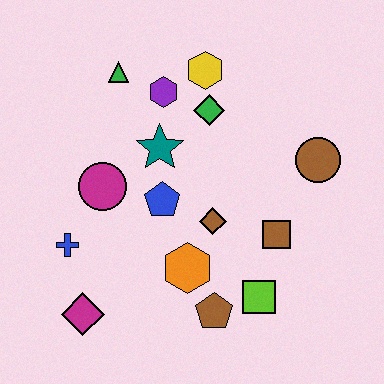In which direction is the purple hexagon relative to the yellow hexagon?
The purple hexagon is to the left of the yellow hexagon.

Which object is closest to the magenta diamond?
The blue cross is closest to the magenta diamond.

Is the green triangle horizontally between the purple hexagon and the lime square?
No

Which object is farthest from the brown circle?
The magenta diamond is farthest from the brown circle.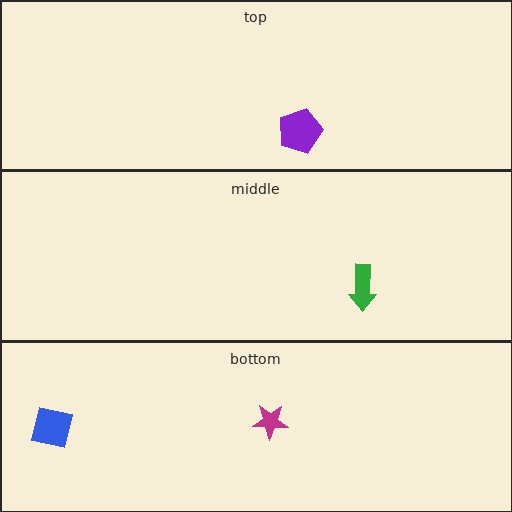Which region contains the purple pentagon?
The top region.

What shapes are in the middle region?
The green arrow.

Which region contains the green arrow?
The middle region.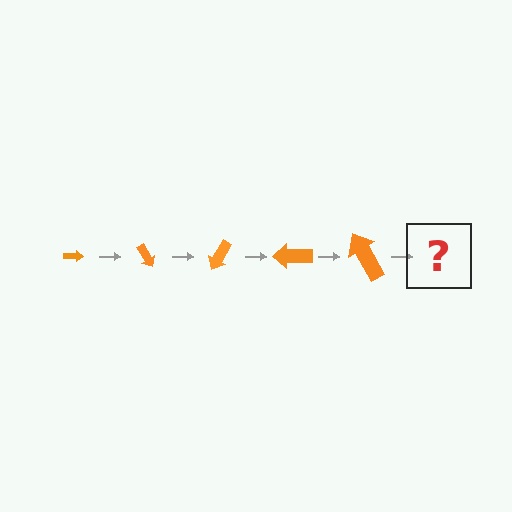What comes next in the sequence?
The next element should be an arrow, larger than the previous one and rotated 300 degrees from the start.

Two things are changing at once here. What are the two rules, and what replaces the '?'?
The two rules are that the arrow grows larger each step and it rotates 60 degrees each step. The '?' should be an arrow, larger than the previous one and rotated 300 degrees from the start.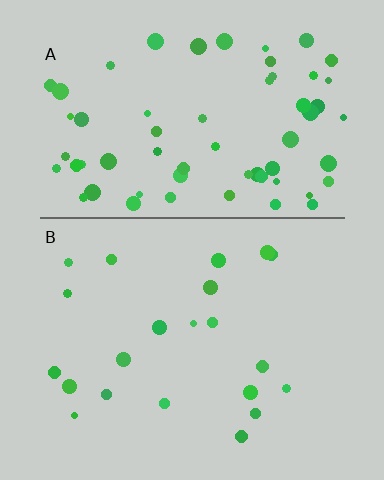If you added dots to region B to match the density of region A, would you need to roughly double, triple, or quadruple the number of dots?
Approximately triple.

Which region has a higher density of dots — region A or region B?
A (the top).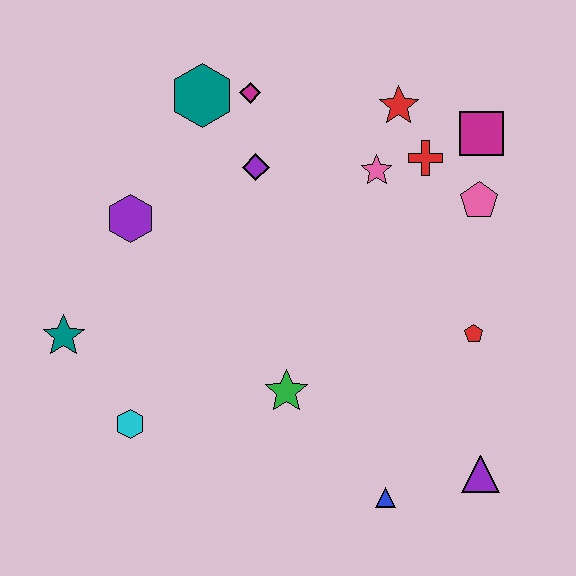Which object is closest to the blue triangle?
The purple triangle is closest to the blue triangle.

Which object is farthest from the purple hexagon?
The purple triangle is farthest from the purple hexagon.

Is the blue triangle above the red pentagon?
No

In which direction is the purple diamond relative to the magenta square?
The purple diamond is to the left of the magenta square.